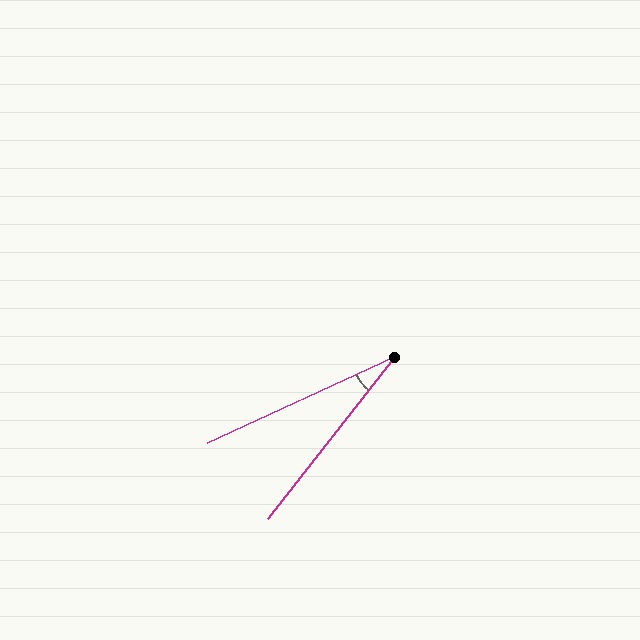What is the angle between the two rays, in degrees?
Approximately 27 degrees.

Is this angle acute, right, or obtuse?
It is acute.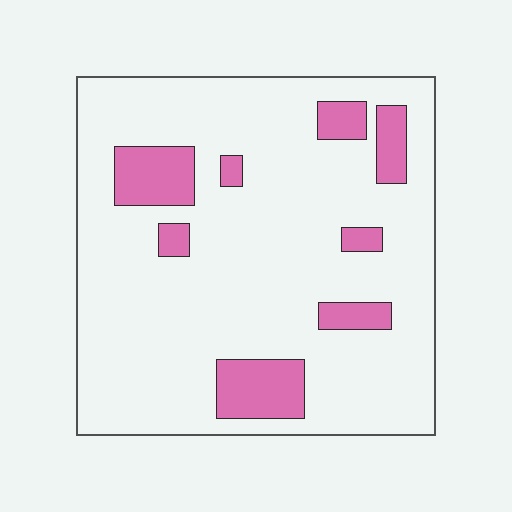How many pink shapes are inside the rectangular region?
8.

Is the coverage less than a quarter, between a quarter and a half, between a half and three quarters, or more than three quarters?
Less than a quarter.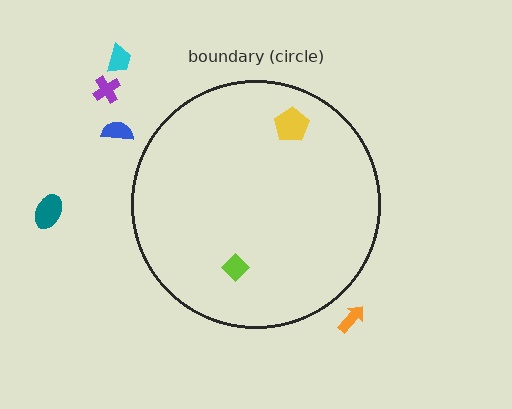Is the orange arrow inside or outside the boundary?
Outside.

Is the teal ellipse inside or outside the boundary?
Outside.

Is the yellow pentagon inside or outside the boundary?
Inside.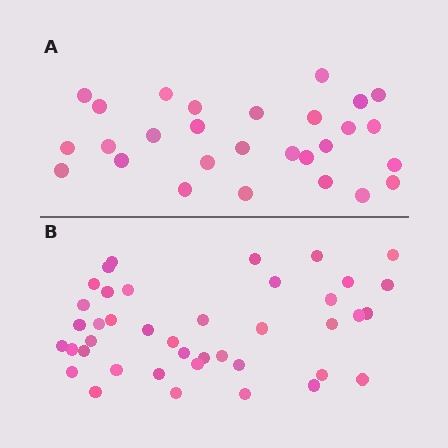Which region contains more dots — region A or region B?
Region B (the bottom region) has more dots.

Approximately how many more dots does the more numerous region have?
Region B has approximately 15 more dots than region A.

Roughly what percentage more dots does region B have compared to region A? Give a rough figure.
About 45% more.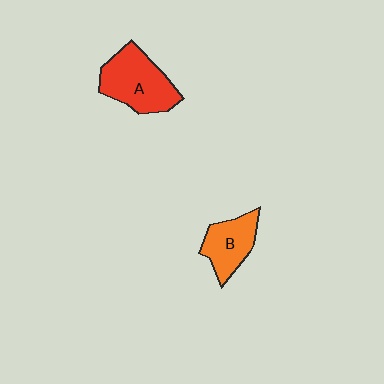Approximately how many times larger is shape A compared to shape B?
Approximately 1.4 times.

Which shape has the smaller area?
Shape B (orange).